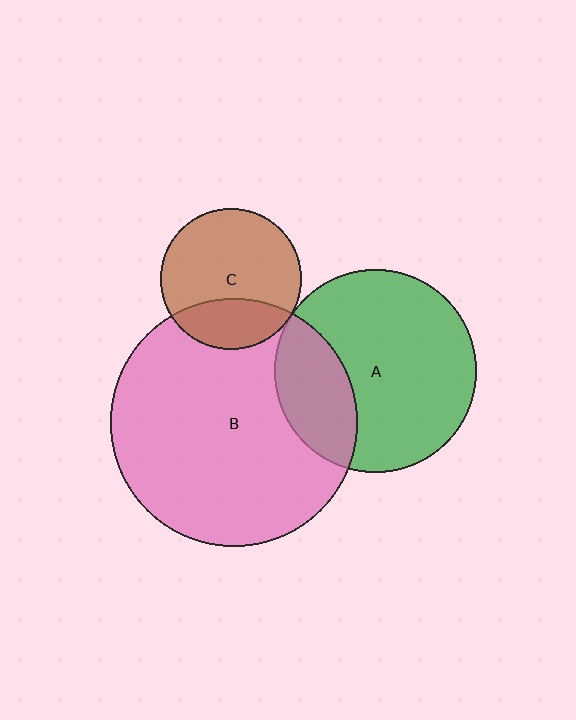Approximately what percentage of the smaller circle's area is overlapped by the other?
Approximately 30%.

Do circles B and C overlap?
Yes.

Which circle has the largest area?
Circle B (pink).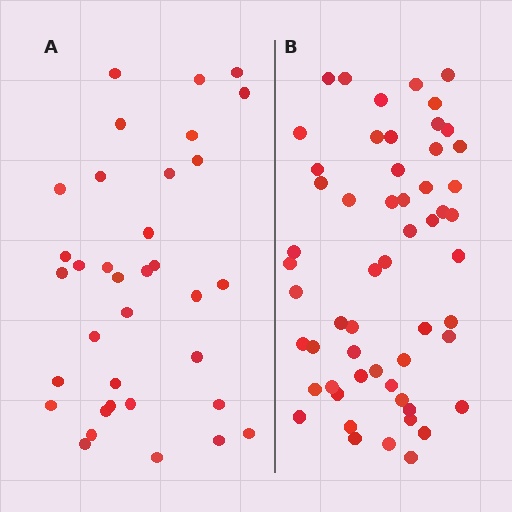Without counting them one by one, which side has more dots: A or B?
Region B (the right region) has more dots.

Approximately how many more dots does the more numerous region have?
Region B has approximately 20 more dots than region A.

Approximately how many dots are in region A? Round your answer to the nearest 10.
About 40 dots. (The exact count is 35, which rounds to 40.)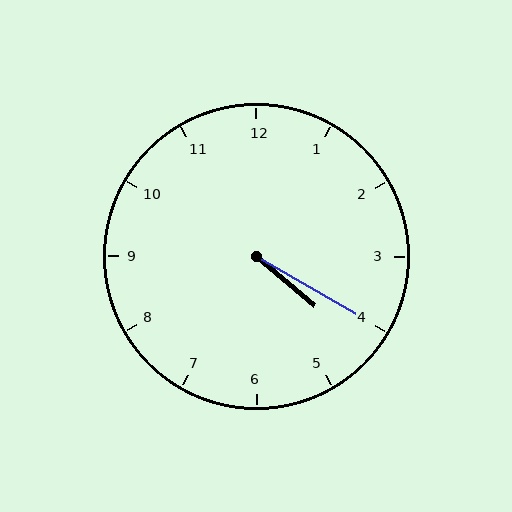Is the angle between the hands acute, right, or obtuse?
It is acute.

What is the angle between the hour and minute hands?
Approximately 10 degrees.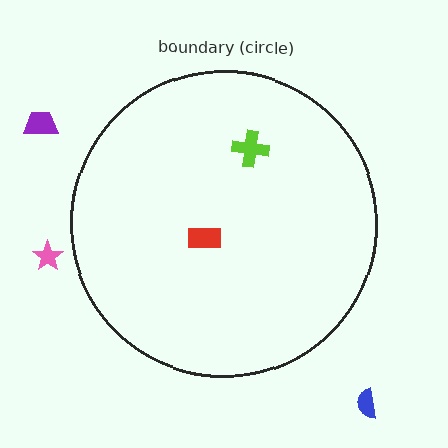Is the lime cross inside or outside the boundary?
Inside.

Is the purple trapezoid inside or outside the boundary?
Outside.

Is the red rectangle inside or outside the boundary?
Inside.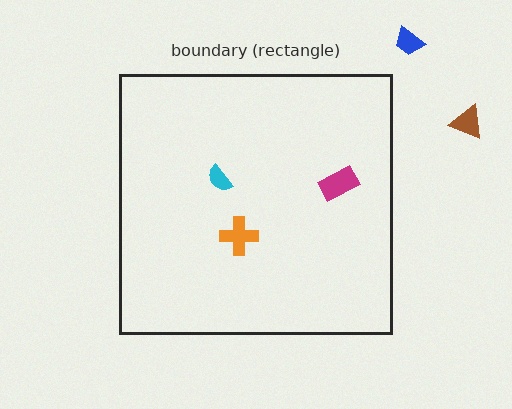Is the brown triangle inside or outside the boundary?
Outside.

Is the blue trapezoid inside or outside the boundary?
Outside.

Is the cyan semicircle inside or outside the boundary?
Inside.